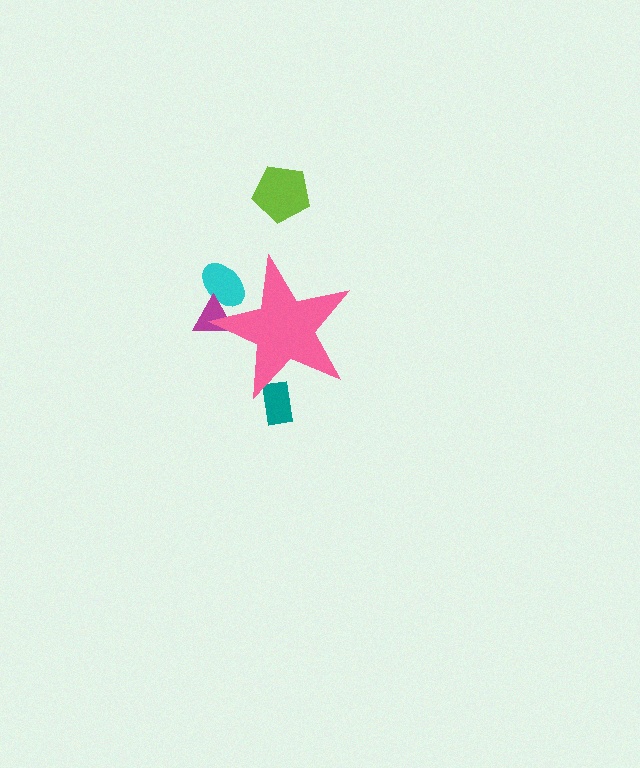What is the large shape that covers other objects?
A pink star.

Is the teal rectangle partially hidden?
Yes, the teal rectangle is partially hidden behind the pink star.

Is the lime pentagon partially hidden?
No, the lime pentagon is fully visible.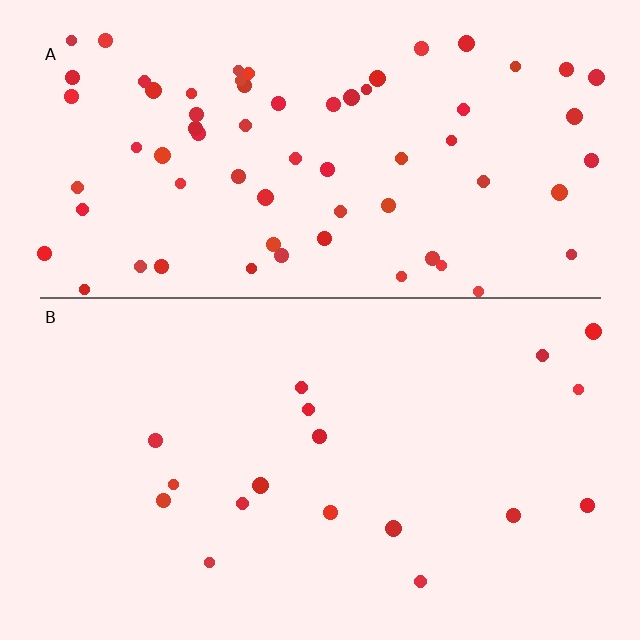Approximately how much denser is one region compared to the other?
Approximately 3.9× — region A over region B.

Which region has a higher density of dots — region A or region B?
A (the top).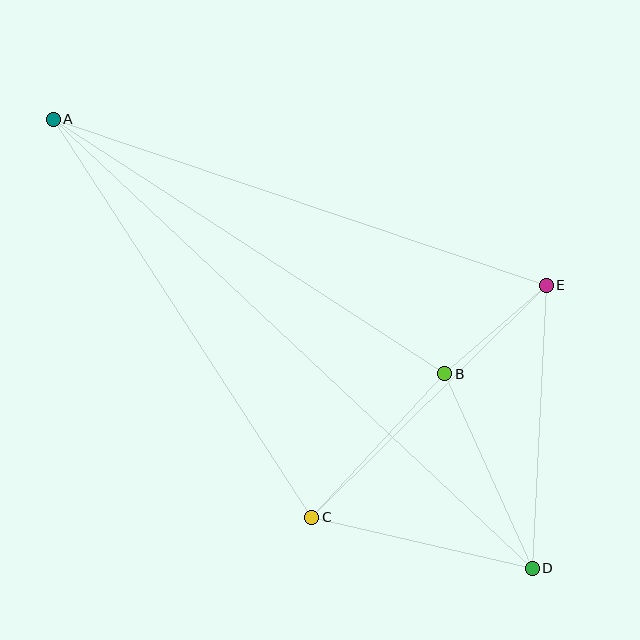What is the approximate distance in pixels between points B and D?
The distance between B and D is approximately 213 pixels.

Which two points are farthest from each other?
Points A and D are farthest from each other.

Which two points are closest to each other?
Points B and E are closest to each other.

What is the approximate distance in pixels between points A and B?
The distance between A and B is approximately 467 pixels.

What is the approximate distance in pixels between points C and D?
The distance between C and D is approximately 226 pixels.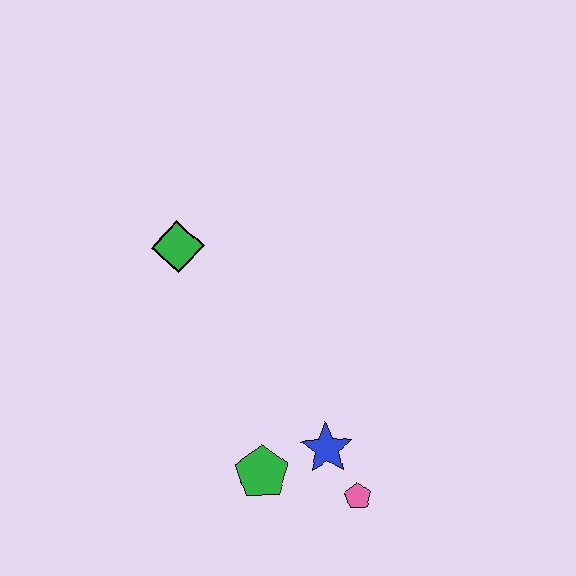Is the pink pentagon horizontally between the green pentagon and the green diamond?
No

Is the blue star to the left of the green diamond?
No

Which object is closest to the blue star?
The pink pentagon is closest to the blue star.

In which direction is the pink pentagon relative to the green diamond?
The pink pentagon is below the green diamond.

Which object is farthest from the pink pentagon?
The green diamond is farthest from the pink pentagon.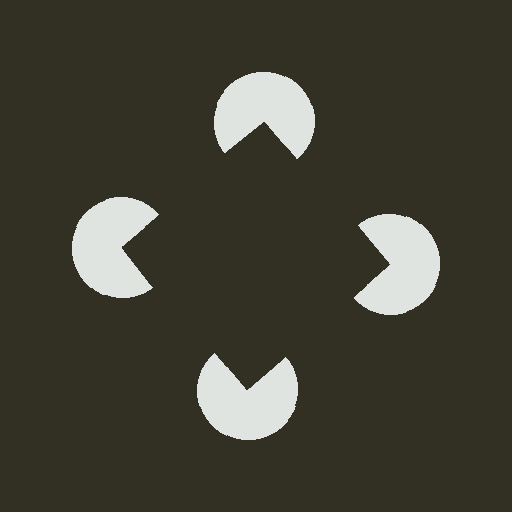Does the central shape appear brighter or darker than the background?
It typically appears slightly darker than the background, even though no actual brightness change is drawn.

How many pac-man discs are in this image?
There are 4 — one at each vertex of the illusory square.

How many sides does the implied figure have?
4 sides.